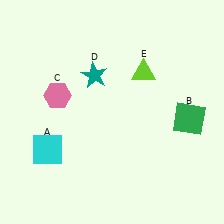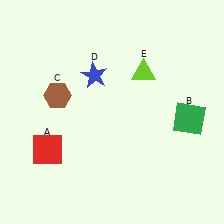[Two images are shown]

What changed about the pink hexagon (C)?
In Image 1, C is pink. In Image 2, it changed to brown.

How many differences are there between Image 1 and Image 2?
There are 3 differences between the two images.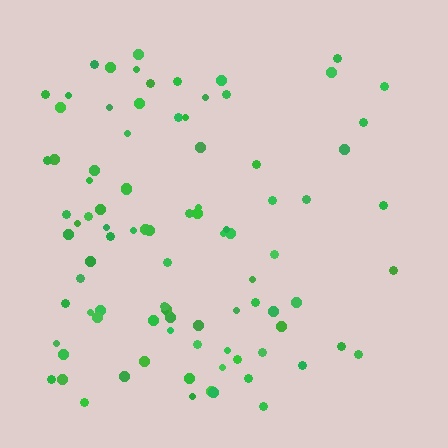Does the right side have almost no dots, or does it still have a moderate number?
Still a moderate number, just noticeably fewer than the left.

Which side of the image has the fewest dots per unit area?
The right.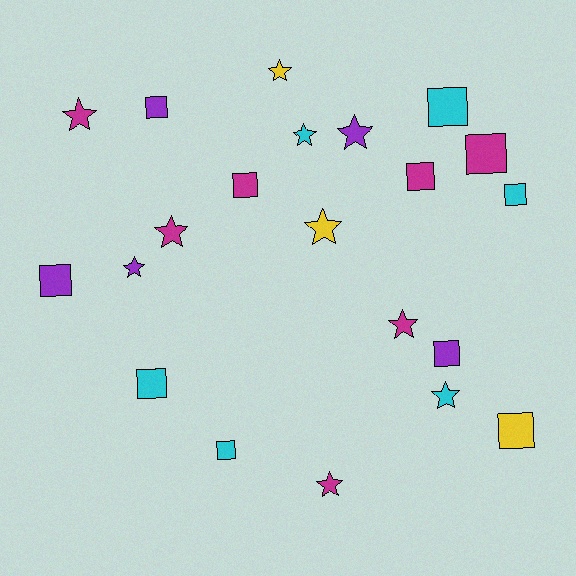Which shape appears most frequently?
Square, with 11 objects.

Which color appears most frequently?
Magenta, with 7 objects.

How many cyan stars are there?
There are 2 cyan stars.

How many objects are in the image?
There are 21 objects.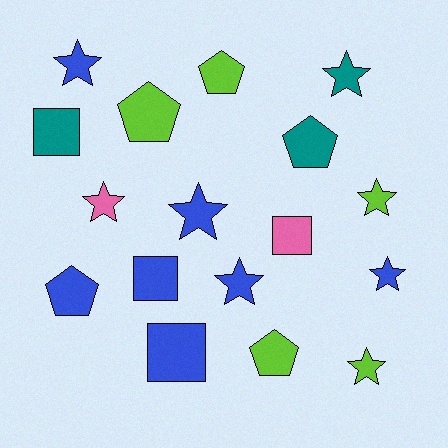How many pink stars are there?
There is 1 pink star.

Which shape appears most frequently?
Star, with 8 objects.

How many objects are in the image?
There are 17 objects.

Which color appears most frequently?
Blue, with 7 objects.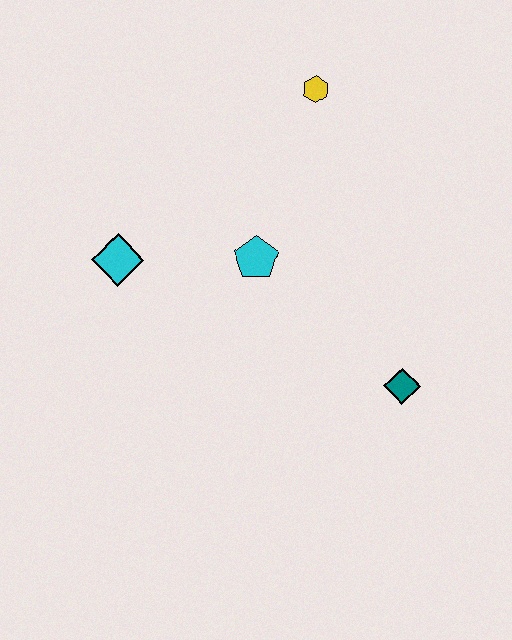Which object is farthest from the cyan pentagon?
The teal diamond is farthest from the cyan pentagon.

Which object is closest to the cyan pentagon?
The cyan diamond is closest to the cyan pentagon.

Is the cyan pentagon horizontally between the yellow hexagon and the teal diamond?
No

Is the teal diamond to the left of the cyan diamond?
No